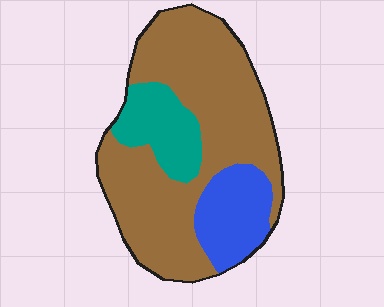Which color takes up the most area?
Brown, at roughly 70%.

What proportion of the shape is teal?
Teal takes up about one sixth (1/6) of the shape.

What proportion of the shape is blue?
Blue takes up about one sixth (1/6) of the shape.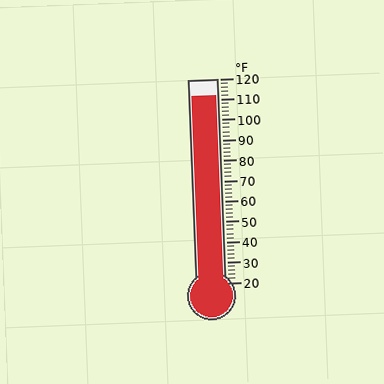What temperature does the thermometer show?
The thermometer shows approximately 112°F.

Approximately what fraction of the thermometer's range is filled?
The thermometer is filled to approximately 90% of its range.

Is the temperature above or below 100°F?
The temperature is above 100°F.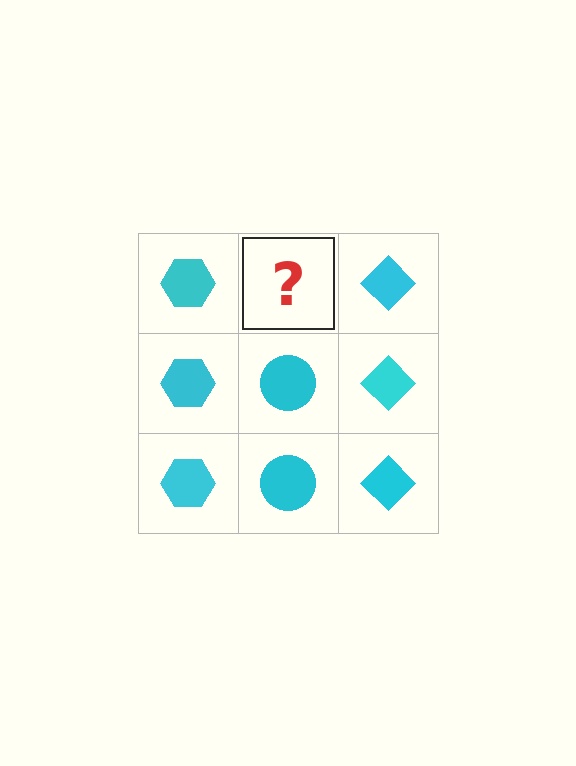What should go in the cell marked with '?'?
The missing cell should contain a cyan circle.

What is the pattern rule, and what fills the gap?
The rule is that each column has a consistent shape. The gap should be filled with a cyan circle.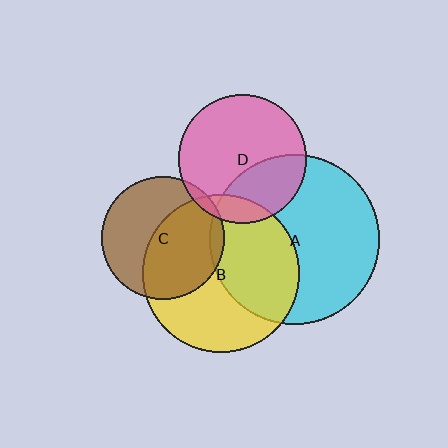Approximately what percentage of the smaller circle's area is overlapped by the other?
Approximately 5%.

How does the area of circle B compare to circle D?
Approximately 1.5 times.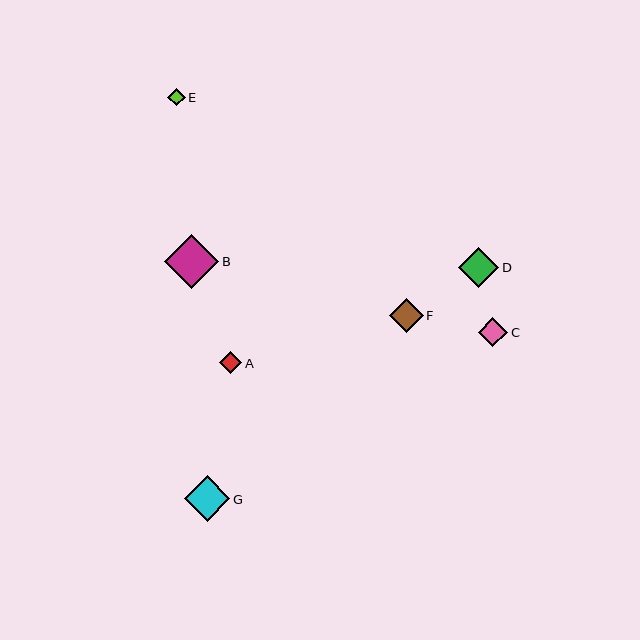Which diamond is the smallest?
Diamond E is the smallest with a size of approximately 18 pixels.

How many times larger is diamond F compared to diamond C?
Diamond F is approximately 1.1 times the size of diamond C.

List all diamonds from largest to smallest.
From largest to smallest: B, G, D, F, C, A, E.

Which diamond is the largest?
Diamond B is the largest with a size of approximately 54 pixels.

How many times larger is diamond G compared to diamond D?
Diamond G is approximately 1.1 times the size of diamond D.